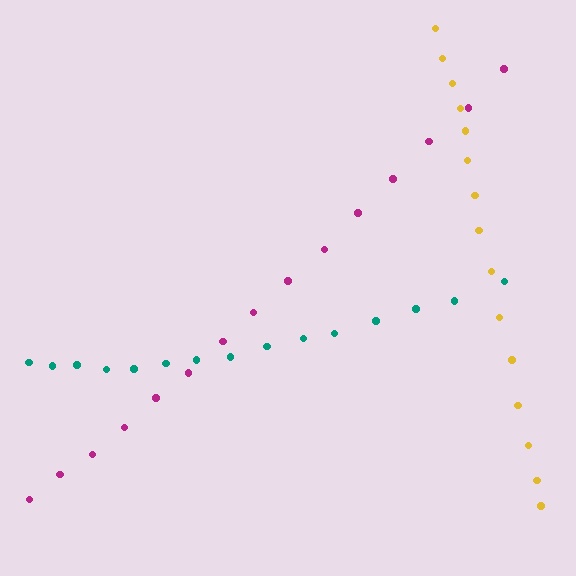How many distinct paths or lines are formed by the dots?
There are 3 distinct paths.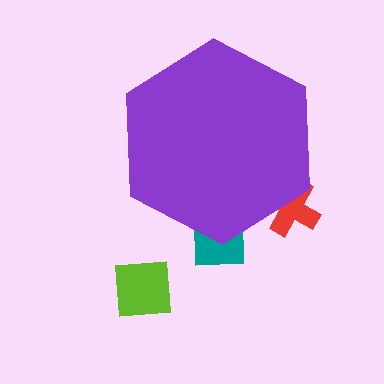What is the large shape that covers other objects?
A purple hexagon.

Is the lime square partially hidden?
No, the lime square is fully visible.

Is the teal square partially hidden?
Yes, the teal square is partially hidden behind the purple hexagon.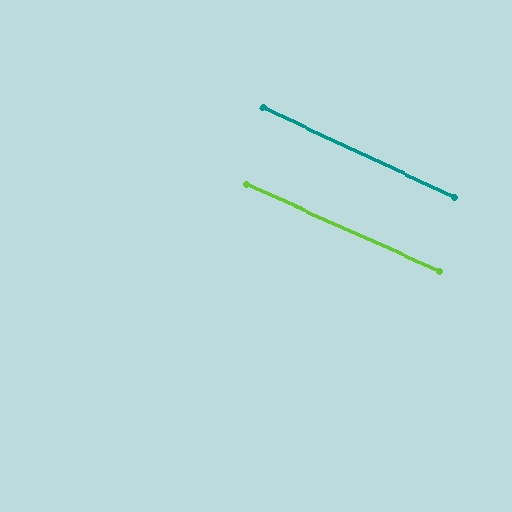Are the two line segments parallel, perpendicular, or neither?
Parallel — their directions differ by only 1.2°.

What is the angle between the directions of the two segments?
Approximately 1 degree.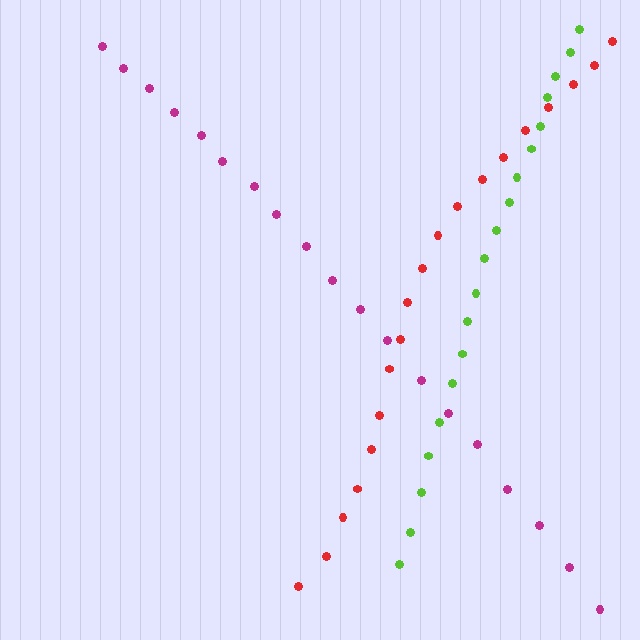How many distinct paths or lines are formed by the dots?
There are 3 distinct paths.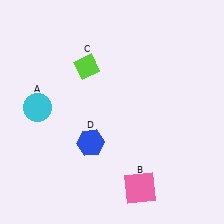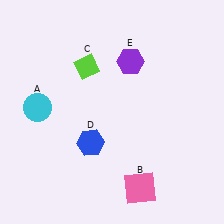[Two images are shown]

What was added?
A purple hexagon (E) was added in Image 2.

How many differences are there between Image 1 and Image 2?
There is 1 difference between the two images.